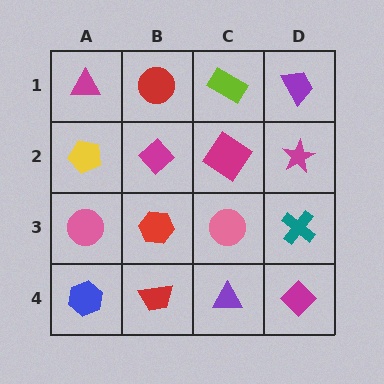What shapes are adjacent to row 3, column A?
A yellow pentagon (row 2, column A), a blue hexagon (row 4, column A), a red hexagon (row 3, column B).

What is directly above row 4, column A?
A pink circle.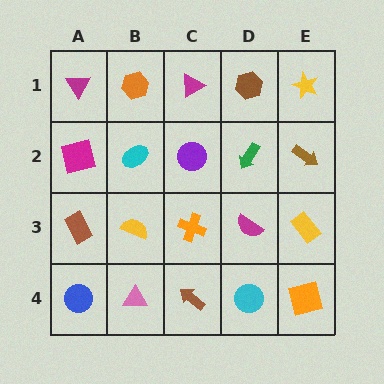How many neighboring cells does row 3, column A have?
3.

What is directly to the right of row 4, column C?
A cyan circle.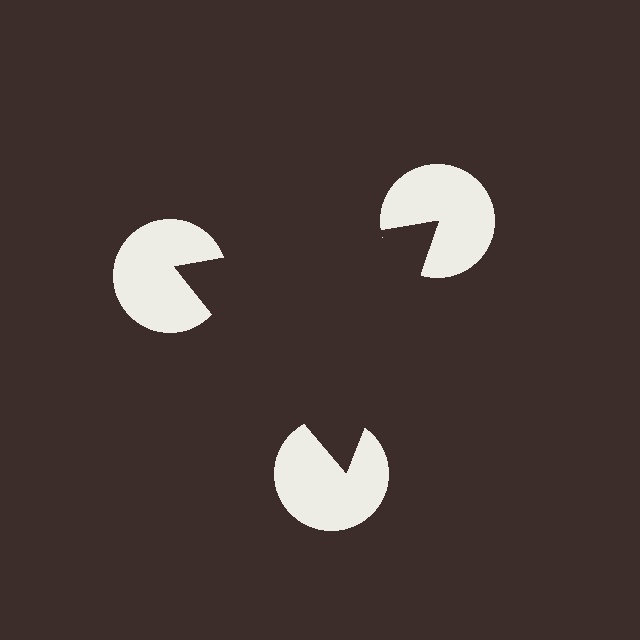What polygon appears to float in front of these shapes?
An illusory triangle — its edges are inferred from the aligned wedge cuts in the pac-man discs, not physically drawn.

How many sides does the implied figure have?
3 sides.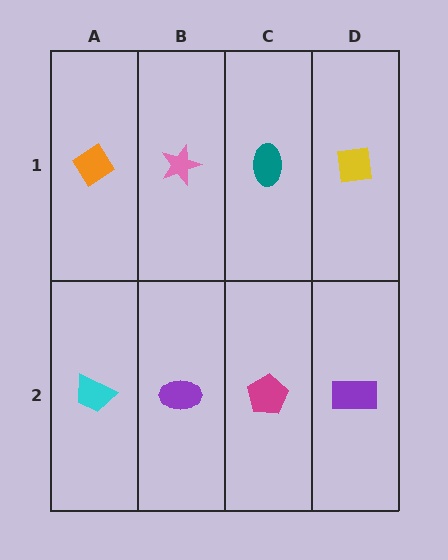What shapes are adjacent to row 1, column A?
A cyan trapezoid (row 2, column A), a pink star (row 1, column B).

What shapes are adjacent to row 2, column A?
An orange diamond (row 1, column A), a purple ellipse (row 2, column B).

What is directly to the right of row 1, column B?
A teal ellipse.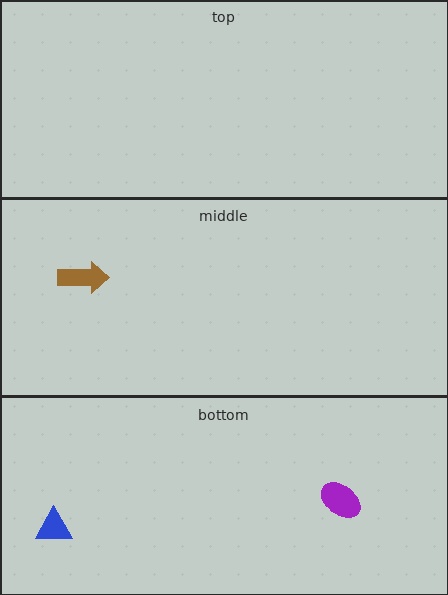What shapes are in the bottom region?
The purple ellipse, the blue triangle.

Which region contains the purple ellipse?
The bottom region.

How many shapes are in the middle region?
1.